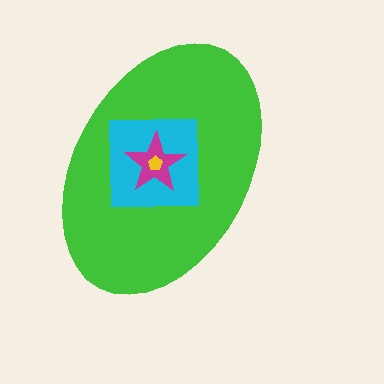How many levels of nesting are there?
4.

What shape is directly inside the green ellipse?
The cyan square.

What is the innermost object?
The yellow pentagon.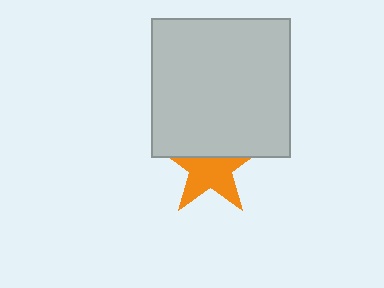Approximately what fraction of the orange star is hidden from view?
Roughly 36% of the orange star is hidden behind the light gray square.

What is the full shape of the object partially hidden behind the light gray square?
The partially hidden object is an orange star.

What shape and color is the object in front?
The object in front is a light gray square.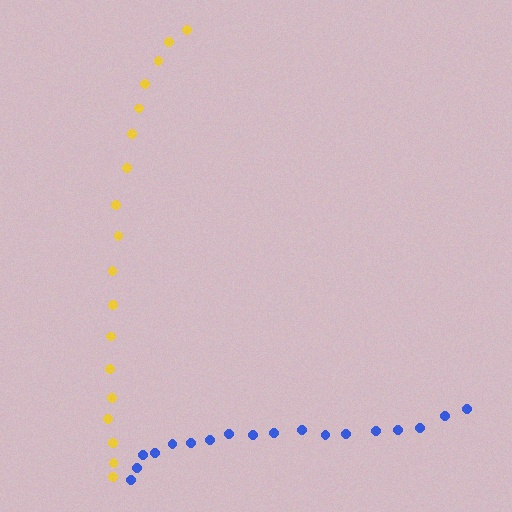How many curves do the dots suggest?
There are 2 distinct paths.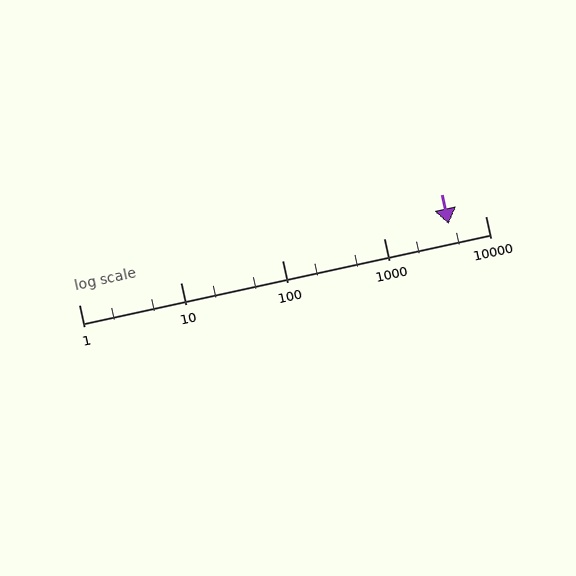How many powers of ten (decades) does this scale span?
The scale spans 4 decades, from 1 to 10000.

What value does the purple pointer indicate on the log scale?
The pointer indicates approximately 4400.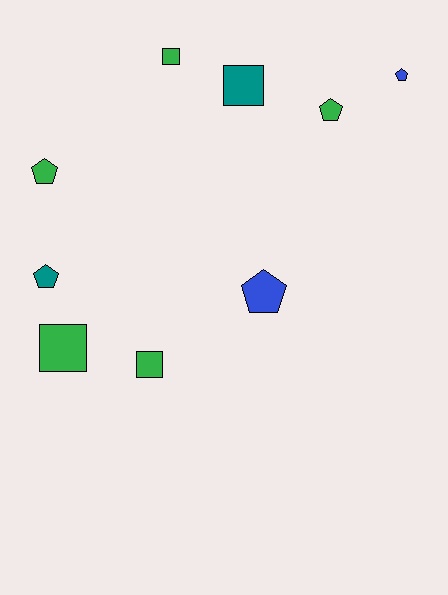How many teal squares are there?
There is 1 teal square.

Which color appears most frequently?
Green, with 5 objects.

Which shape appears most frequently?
Pentagon, with 5 objects.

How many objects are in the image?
There are 9 objects.